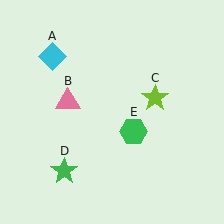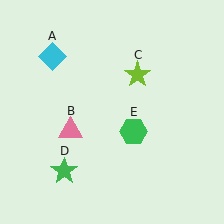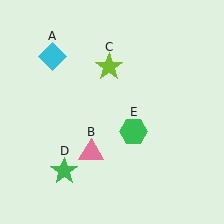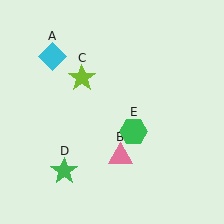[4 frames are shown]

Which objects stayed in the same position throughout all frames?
Cyan diamond (object A) and green star (object D) and green hexagon (object E) remained stationary.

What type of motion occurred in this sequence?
The pink triangle (object B), lime star (object C) rotated counterclockwise around the center of the scene.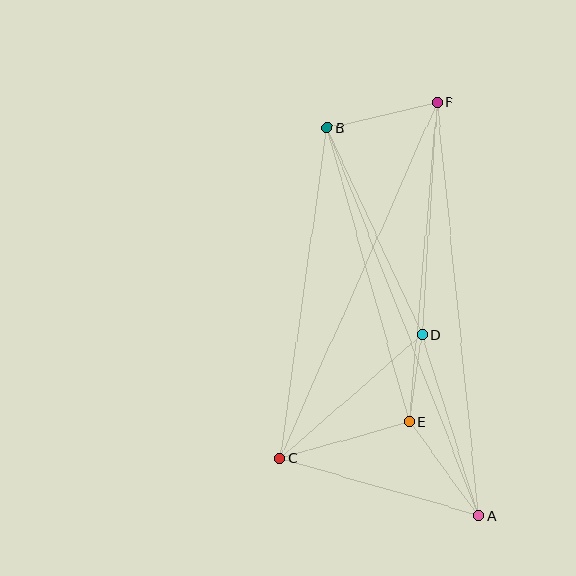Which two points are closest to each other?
Points D and E are closest to each other.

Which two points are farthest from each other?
Points A and B are farthest from each other.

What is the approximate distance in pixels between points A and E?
The distance between A and E is approximately 117 pixels.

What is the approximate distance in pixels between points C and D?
The distance between C and D is approximately 188 pixels.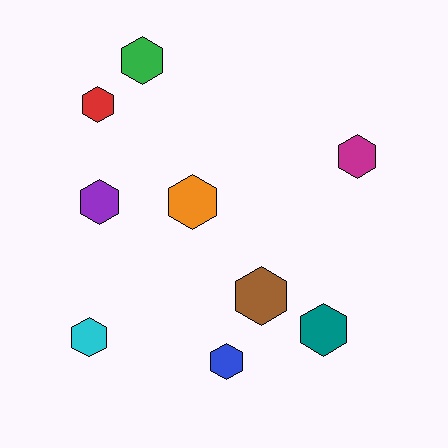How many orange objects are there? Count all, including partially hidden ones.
There is 1 orange object.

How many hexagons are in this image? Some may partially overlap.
There are 9 hexagons.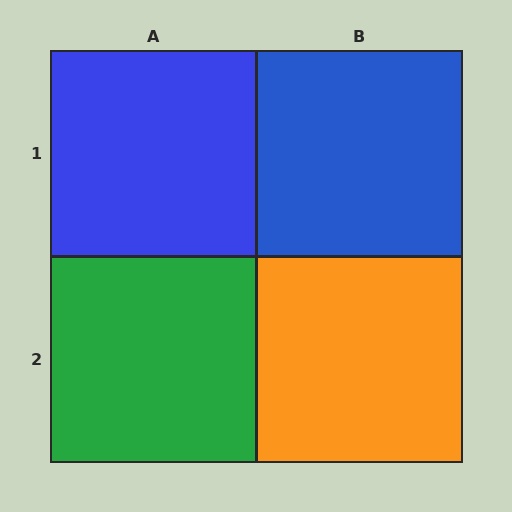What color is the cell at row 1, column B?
Blue.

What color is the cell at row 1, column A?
Blue.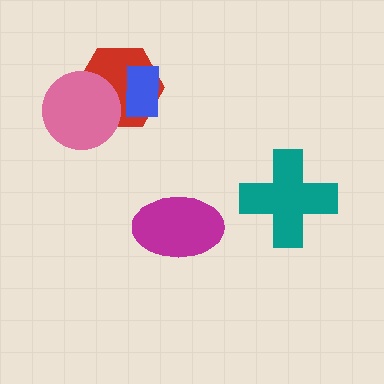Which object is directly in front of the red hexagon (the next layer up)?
The blue rectangle is directly in front of the red hexagon.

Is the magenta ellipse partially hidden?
No, no other shape covers it.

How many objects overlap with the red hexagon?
2 objects overlap with the red hexagon.